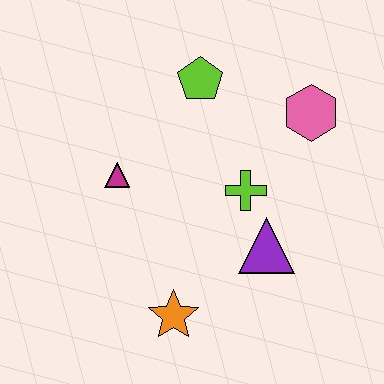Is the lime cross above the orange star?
Yes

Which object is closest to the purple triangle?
The lime cross is closest to the purple triangle.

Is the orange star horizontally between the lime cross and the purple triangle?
No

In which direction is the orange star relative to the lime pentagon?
The orange star is below the lime pentagon.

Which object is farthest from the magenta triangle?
The pink hexagon is farthest from the magenta triangle.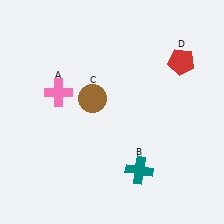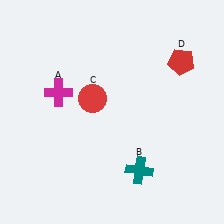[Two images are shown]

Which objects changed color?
A changed from pink to magenta. C changed from brown to red.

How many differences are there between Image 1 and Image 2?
There are 2 differences between the two images.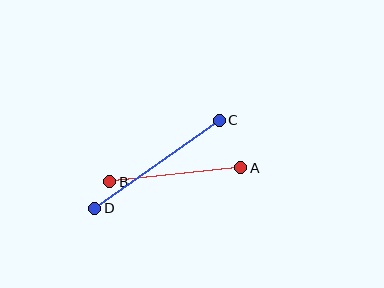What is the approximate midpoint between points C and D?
The midpoint is at approximately (157, 164) pixels.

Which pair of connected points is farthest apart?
Points C and D are farthest apart.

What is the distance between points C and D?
The distance is approximately 153 pixels.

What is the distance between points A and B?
The distance is approximately 132 pixels.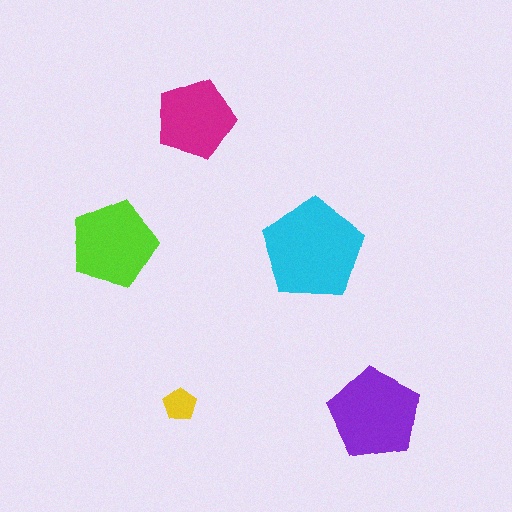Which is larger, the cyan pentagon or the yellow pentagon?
The cyan one.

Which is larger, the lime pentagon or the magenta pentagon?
The lime one.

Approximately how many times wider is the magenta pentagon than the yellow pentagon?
About 2.5 times wider.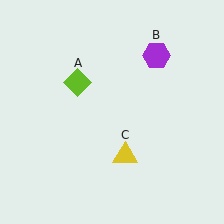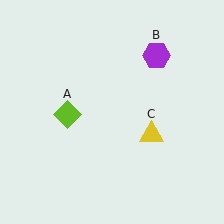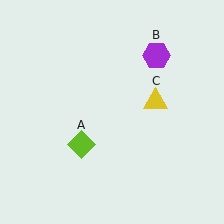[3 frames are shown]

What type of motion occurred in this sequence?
The lime diamond (object A), yellow triangle (object C) rotated counterclockwise around the center of the scene.